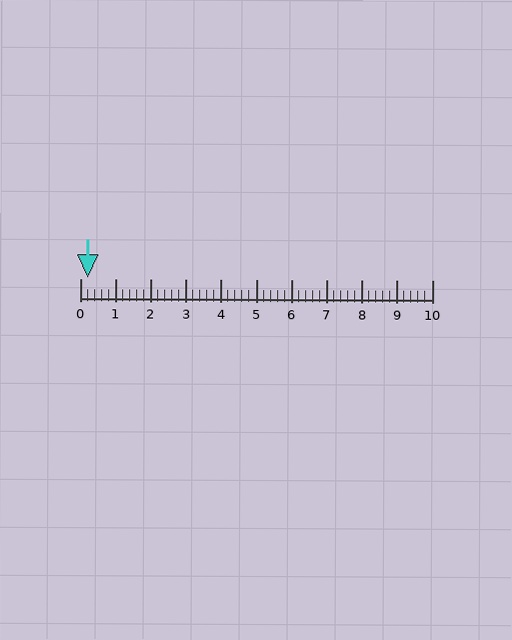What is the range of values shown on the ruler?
The ruler shows values from 0 to 10.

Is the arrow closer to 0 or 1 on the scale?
The arrow is closer to 0.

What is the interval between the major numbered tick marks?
The major tick marks are spaced 1 units apart.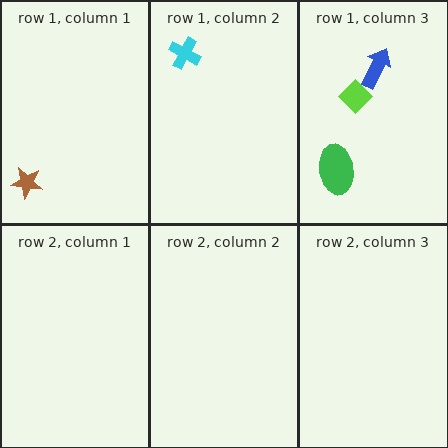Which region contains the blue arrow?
The row 1, column 3 region.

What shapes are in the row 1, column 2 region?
The cyan cross.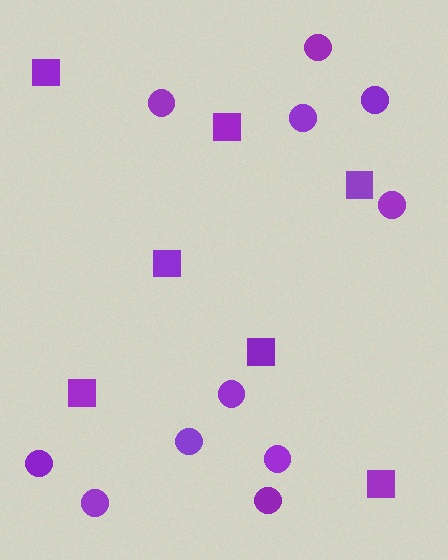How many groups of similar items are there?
There are 2 groups: one group of squares (7) and one group of circles (11).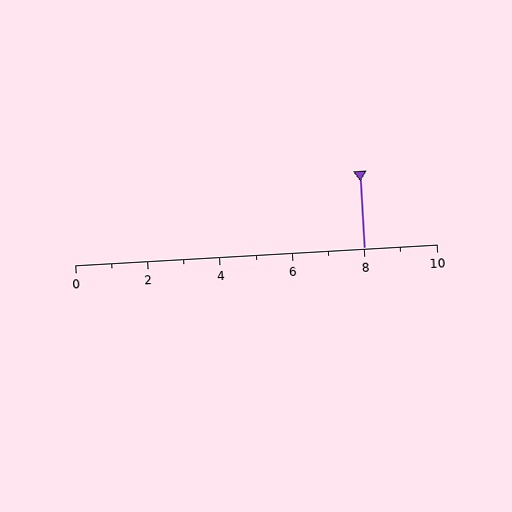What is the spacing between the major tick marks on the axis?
The major ticks are spaced 2 apart.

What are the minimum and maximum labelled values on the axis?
The axis runs from 0 to 10.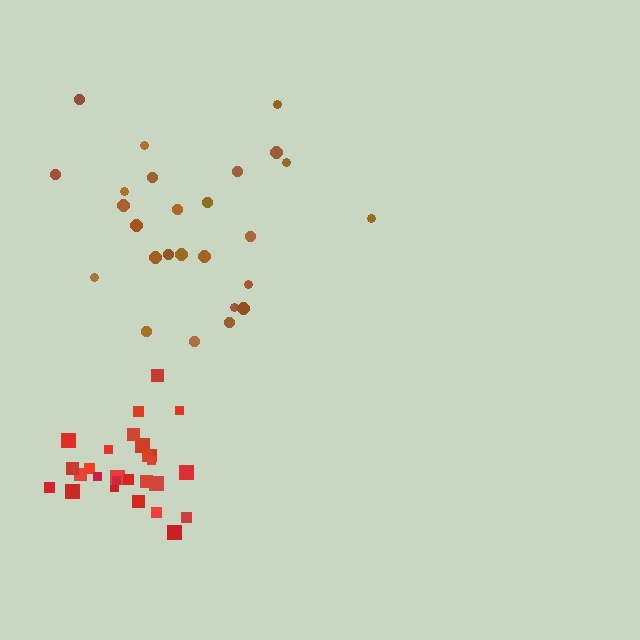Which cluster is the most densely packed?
Red.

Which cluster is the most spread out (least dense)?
Brown.